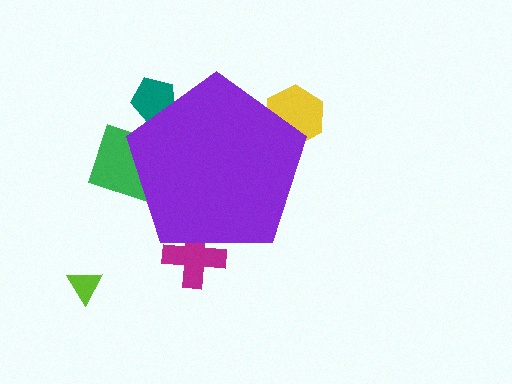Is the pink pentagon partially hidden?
Yes, the pink pentagon is partially hidden behind the purple pentagon.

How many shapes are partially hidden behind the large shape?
5 shapes are partially hidden.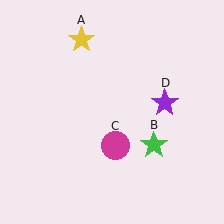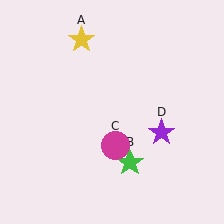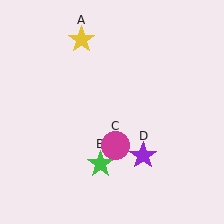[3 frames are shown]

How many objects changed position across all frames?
2 objects changed position: green star (object B), purple star (object D).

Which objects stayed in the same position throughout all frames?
Yellow star (object A) and magenta circle (object C) remained stationary.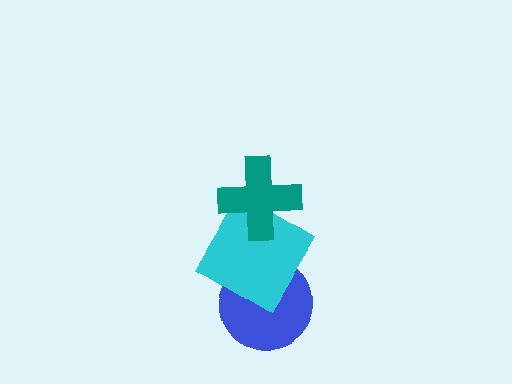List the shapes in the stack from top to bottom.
From top to bottom: the teal cross, the cyan diamond, the blue circle.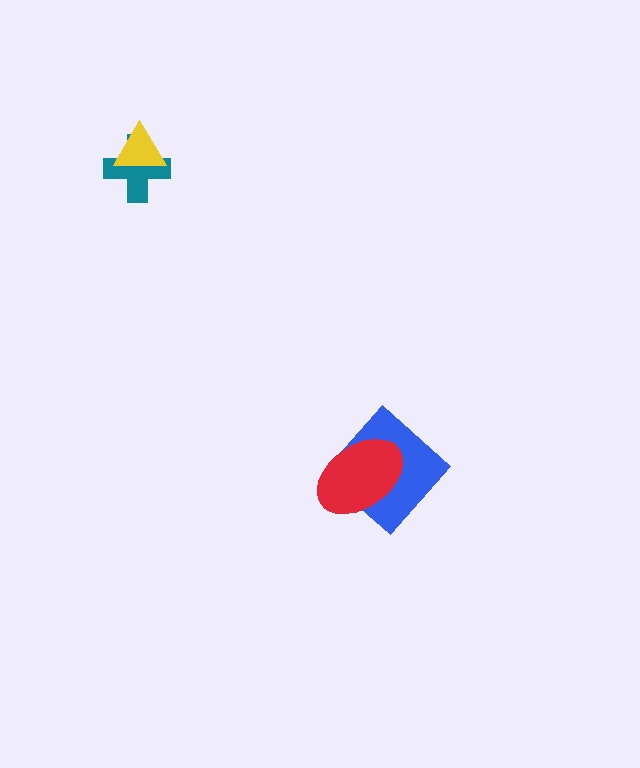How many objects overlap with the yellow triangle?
1 object overlaps with the yellow triangle.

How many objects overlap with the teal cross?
1 object overlaps with the teal cross.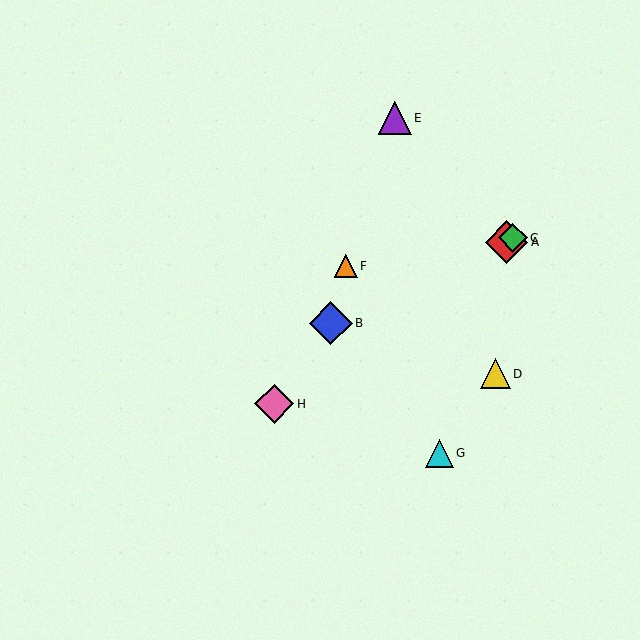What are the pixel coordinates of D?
Object D is at (495, 374).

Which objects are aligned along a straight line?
Objects A, C, H are aligned along a straight line.